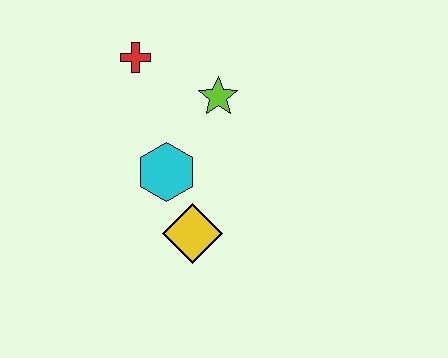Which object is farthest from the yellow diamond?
The red cross is farthest from the yellow diamond.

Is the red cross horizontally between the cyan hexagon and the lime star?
No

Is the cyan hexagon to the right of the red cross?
Yes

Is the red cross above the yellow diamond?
Yes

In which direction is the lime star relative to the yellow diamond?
The lime star is above the yellow diamond.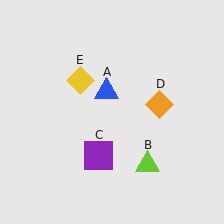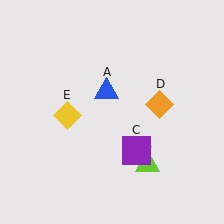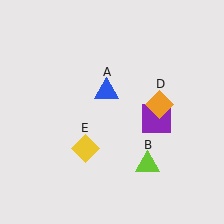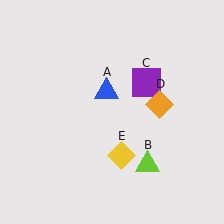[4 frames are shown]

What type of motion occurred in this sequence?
The purple square (object C), yellow diamond (object E) rotated counterclockwise around the center of the scene.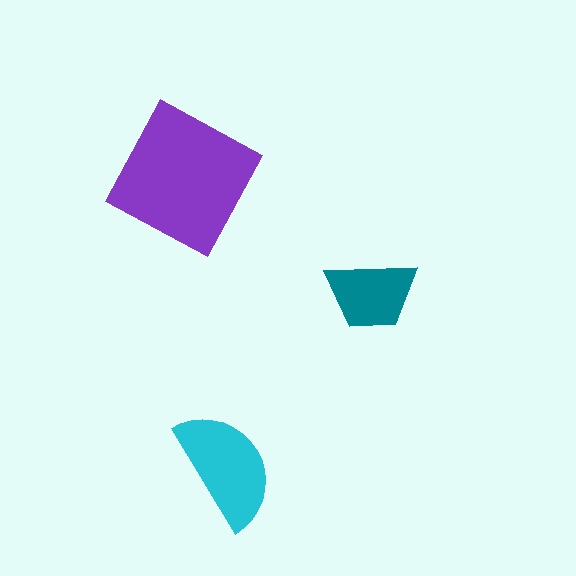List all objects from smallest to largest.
The teal trapezoid, the cyan semicircle, the purple square.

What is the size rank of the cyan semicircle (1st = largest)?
2nd.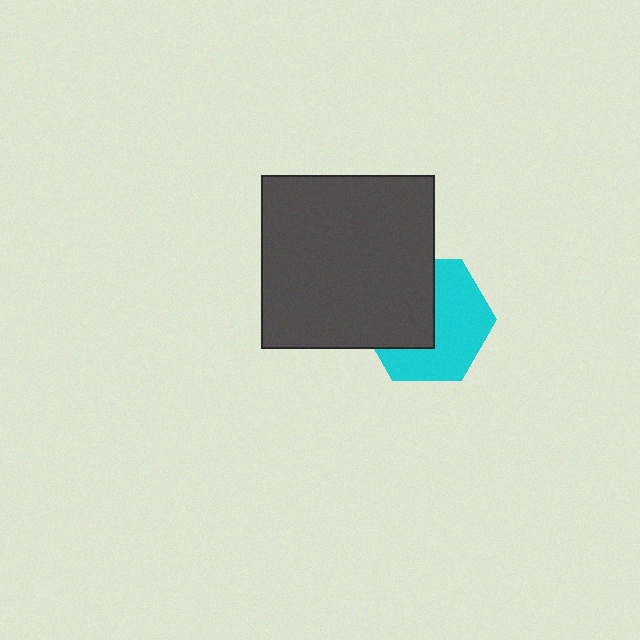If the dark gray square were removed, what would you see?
You would see the complete cyan hexagon.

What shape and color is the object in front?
The object in front is a dark gray square.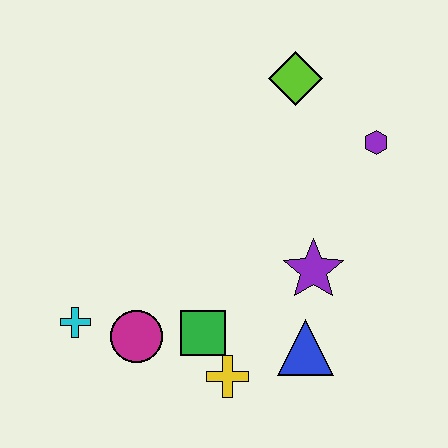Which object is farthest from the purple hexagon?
The cyan cross is farthest from the purple hexagon.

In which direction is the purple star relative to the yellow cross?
The purple star is above the yellow cross.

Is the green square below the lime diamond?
Yes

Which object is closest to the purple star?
The blue triangle is closest to the purple star.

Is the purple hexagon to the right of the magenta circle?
Yes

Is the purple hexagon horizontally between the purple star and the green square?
No